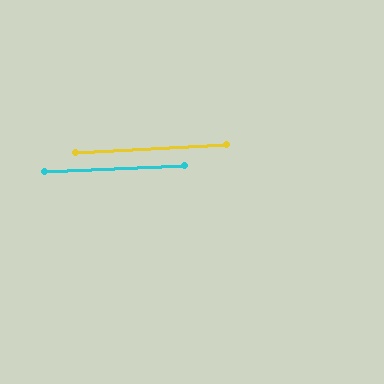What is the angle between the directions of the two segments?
Approximately 0 degrees.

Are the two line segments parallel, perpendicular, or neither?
Parallel — their directions differ by only 0.5°.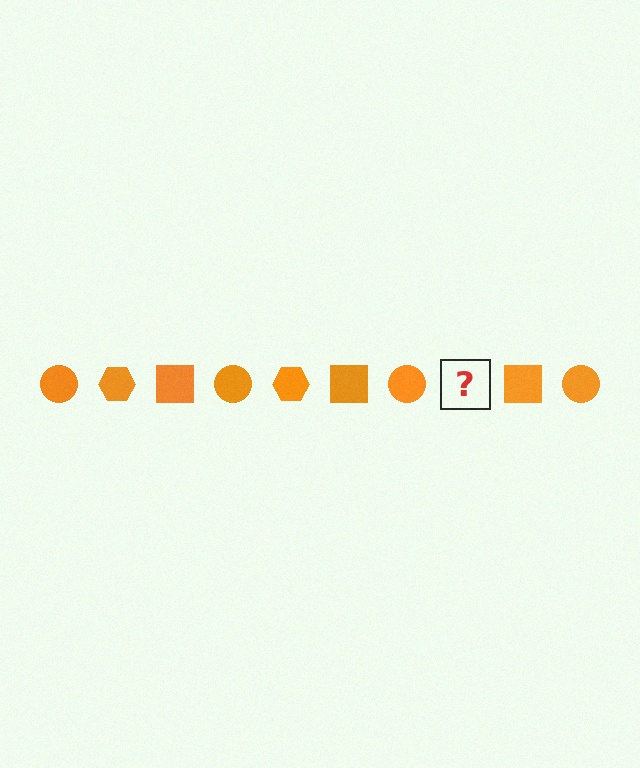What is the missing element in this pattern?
The missing element is an orange hexagon.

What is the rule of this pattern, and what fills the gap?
The rule is that the pattern cycles through circle, hexagon, square shapes in orange. The gap should be filled with an orange hexagon.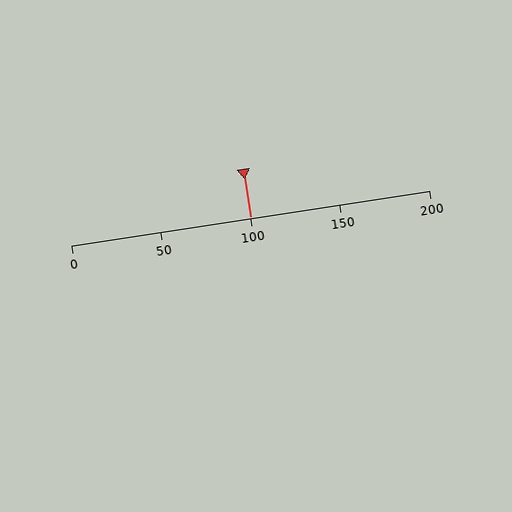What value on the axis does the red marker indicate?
The marker indicates approximately 100.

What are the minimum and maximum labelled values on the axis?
The axis runs from 0 to 200.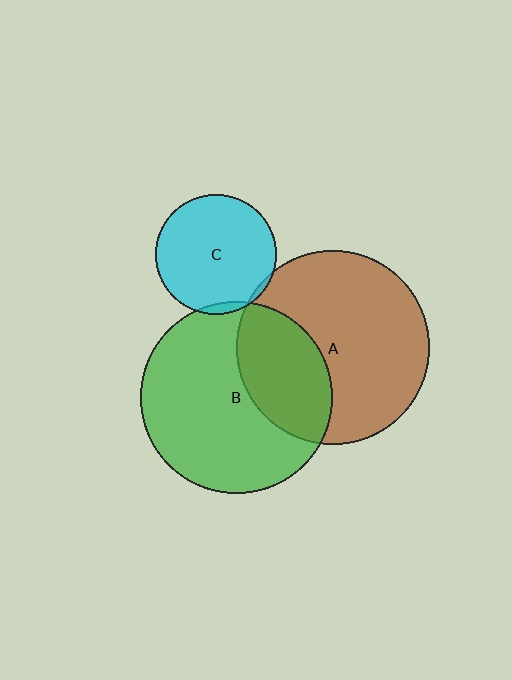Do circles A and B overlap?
Yes.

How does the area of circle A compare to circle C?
Approximately 2.6 times.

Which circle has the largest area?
Circle A (brown).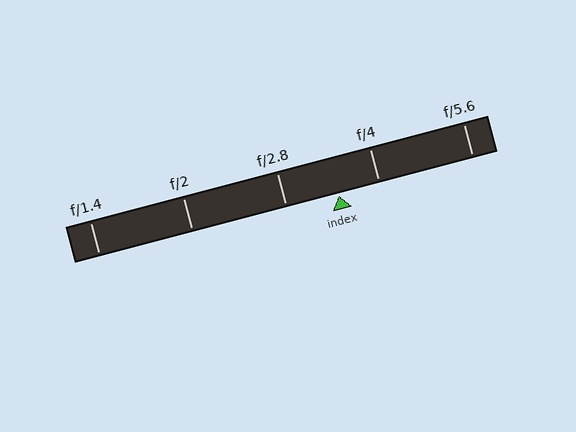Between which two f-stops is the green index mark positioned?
The index mark is between f/2.8 and f/4.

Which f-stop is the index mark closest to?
The index mark is closest to f/4.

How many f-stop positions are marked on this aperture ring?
There are 5 f-stop positions marked.